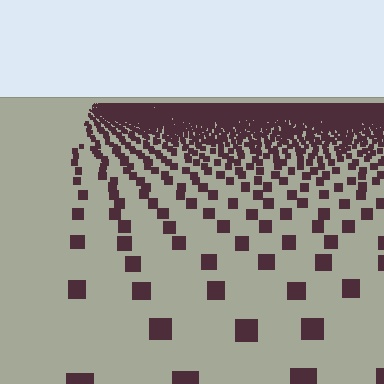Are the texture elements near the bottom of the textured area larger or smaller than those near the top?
Larger. Near the bottom, elements are closer to the viewer and appear at a bigger on-screen size.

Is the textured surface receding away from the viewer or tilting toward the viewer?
The surface is receding away from the viewer. Texture elements get smaller and denser toward the top.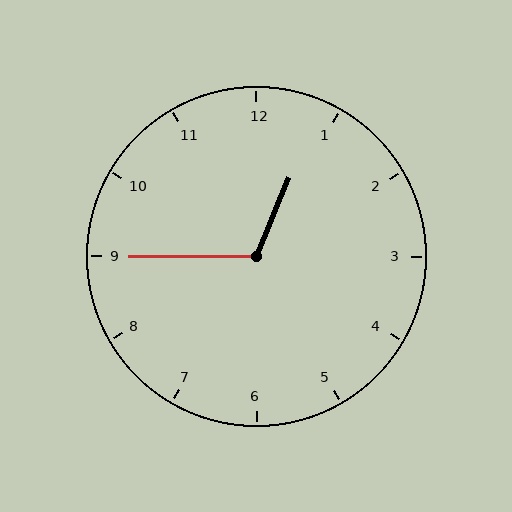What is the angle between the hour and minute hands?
Approximately 112 degrees.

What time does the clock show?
12:45.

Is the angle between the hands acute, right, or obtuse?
It is obtuse.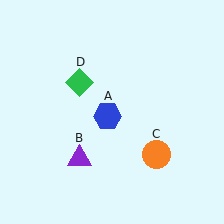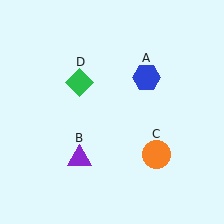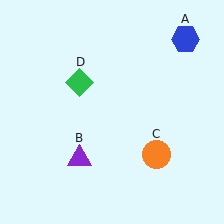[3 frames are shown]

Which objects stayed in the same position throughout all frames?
Purple triangle (object B) and orange circle (object C) and green diamond (object D) remained stationary.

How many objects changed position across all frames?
1 object changed position: blue hexagon (object A).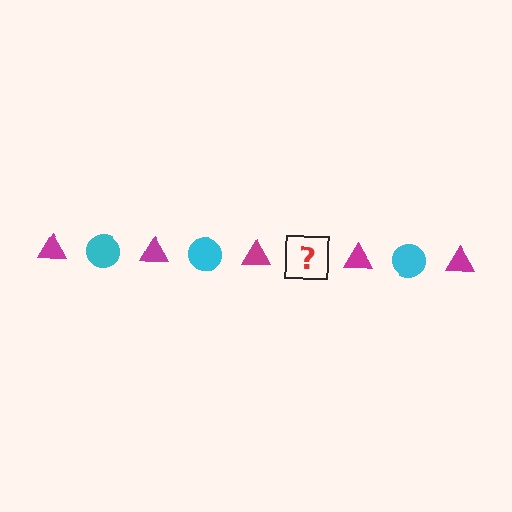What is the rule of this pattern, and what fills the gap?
The rule is that the pattern alternates between magenta triangle and cyan circle. The gap should be filled with a cyan circle.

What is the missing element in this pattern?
The missing element is a cyan circle.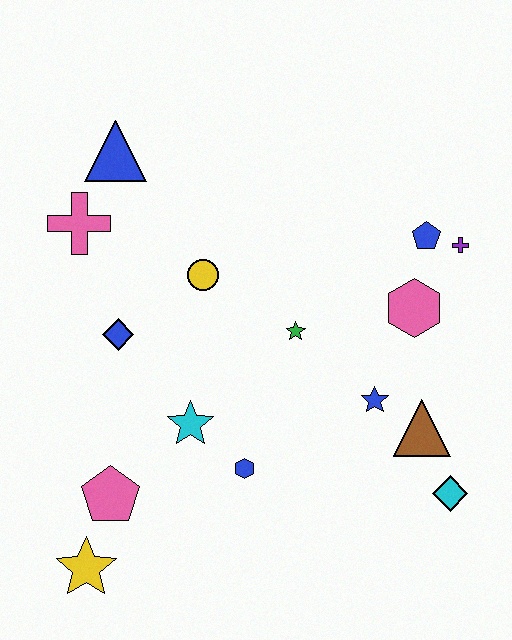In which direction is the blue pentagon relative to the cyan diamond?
The blue pentagon is above the cyan diamond.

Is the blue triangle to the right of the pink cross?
Yes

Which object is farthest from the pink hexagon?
The yellow star is farthest from the pink hexagon.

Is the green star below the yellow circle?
Yes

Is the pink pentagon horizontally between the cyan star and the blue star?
No